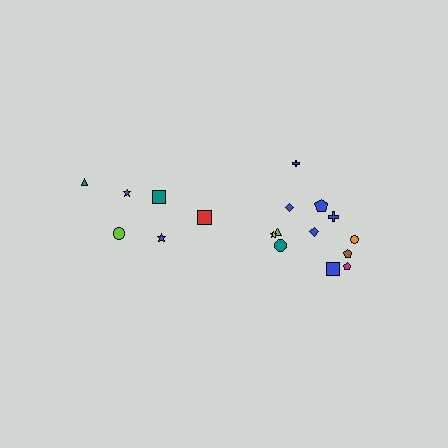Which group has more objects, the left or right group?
The right group.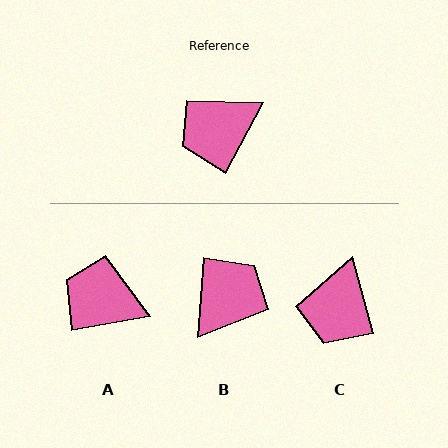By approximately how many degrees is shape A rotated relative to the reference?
Approximately 52 degrees clockwise.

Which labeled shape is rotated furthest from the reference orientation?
B, about 157 degrees away.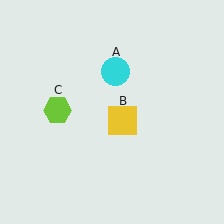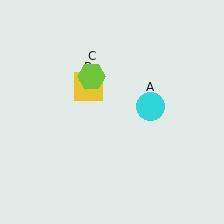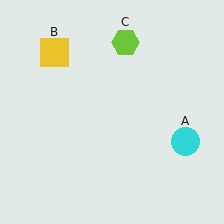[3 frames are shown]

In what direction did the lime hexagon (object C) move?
The lime hexagon (object C) moved up and to the right.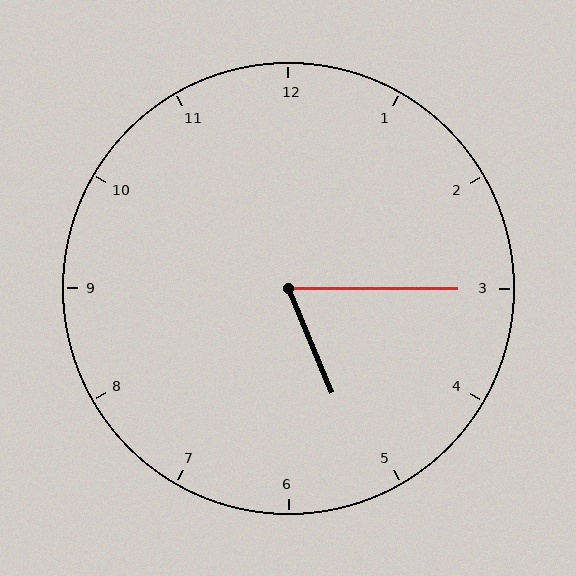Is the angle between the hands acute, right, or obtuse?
It is acute.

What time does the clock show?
5:15.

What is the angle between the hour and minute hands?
Approximately 68 degrees.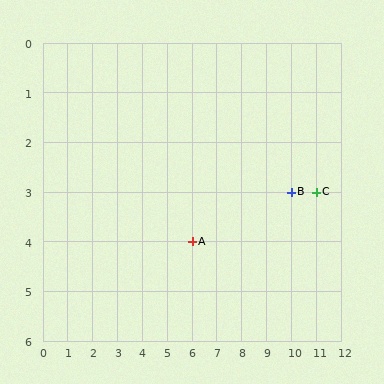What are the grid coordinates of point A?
Point A is at grid coordinates (6, 4).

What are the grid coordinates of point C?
Point C is at grid coordinates (11, 3).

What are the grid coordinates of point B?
Point B is at grid coordinates (10, 3).